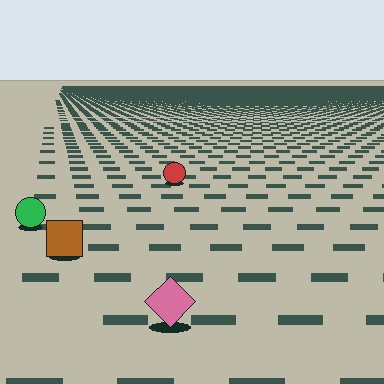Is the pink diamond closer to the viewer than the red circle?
Yes. The pink diamond is closer — you can tell from the texture gradient: the ground texture is coarser near it.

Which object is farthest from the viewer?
The red circle is farthest from the viewer. It appears smaller and the ground texture around it is denser.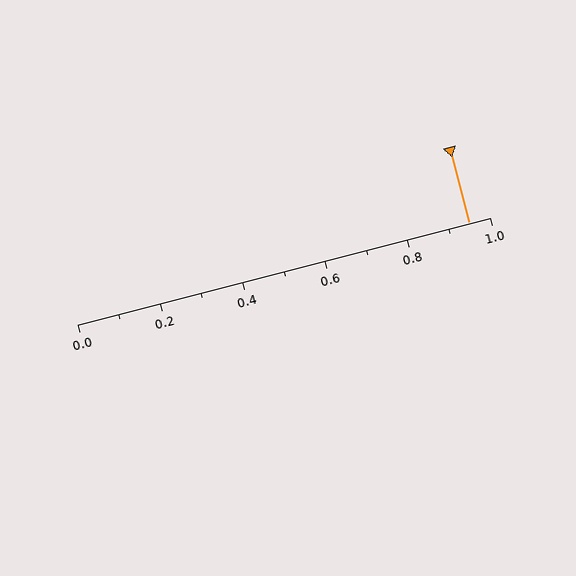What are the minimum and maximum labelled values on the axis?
The axis runs from 0.0 to 1.0.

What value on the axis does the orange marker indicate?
The marker indicates approximately 0.95.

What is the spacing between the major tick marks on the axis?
The major ticks are spaced 0.2 apart.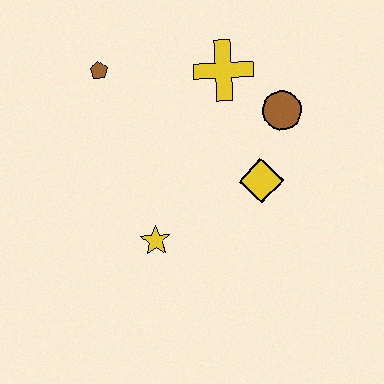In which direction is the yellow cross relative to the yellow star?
The yellow cross is above the yellow star.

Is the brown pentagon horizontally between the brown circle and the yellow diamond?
No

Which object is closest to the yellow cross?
The brown circle is closest to the yellow cross.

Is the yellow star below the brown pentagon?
Yes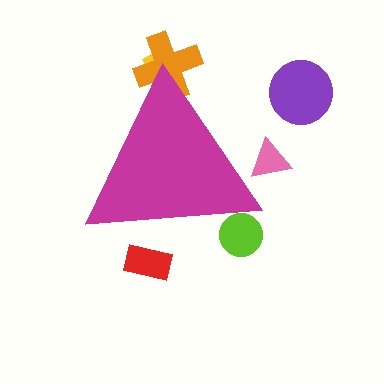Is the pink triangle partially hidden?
Yes, the pink triangle is partially hidden behind the magenta triangle.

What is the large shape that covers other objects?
A magenta triangle.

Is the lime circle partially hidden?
Yes, the lime circle is partially hidden behind the magenta triangle.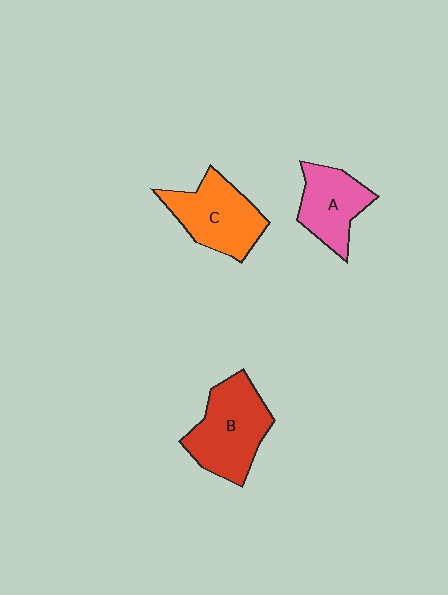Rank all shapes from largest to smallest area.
From largest to smallest: B (red), C (orange), A (pink).